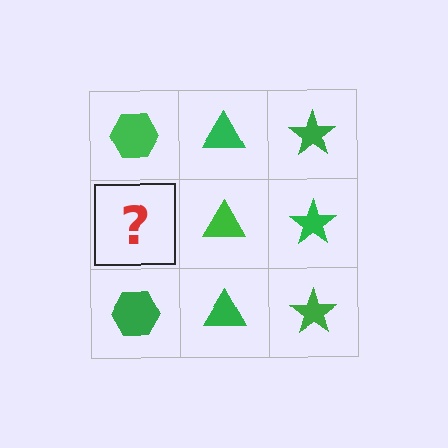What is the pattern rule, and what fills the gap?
The rule is that each column has a consistent shape. The gap should be filled with a green hexagon.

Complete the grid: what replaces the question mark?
The question mark should be replaced with a green hexagon.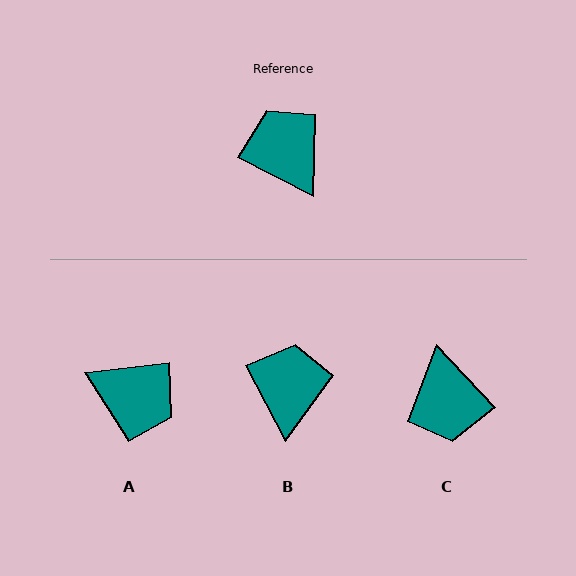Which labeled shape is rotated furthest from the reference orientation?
C, about 161 degrees away.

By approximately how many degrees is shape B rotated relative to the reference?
Approximately 35 degrees clockwise.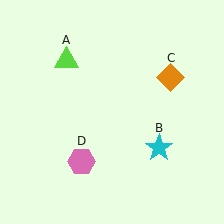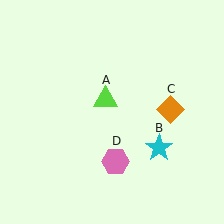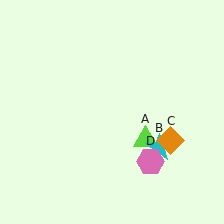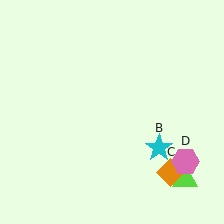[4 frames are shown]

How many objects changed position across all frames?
3 objects changed position: lime triangle (object A), orange diamond (object C), pink hexagon (object D).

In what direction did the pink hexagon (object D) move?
The pink hexagon (object D) moved right.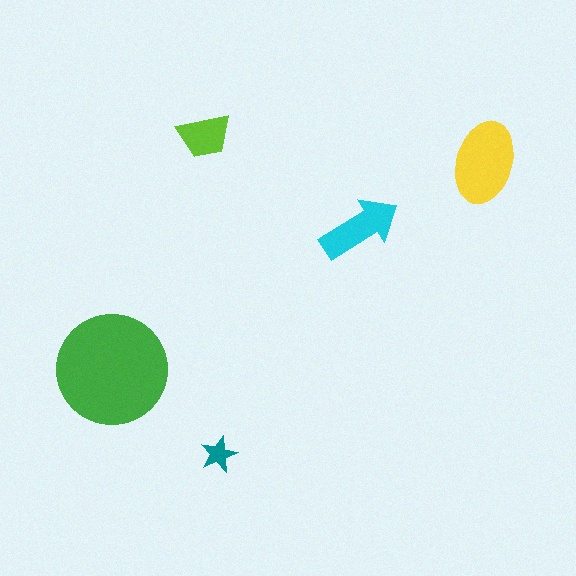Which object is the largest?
The green circle.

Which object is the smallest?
The teal star.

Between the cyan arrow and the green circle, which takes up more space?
The green circle.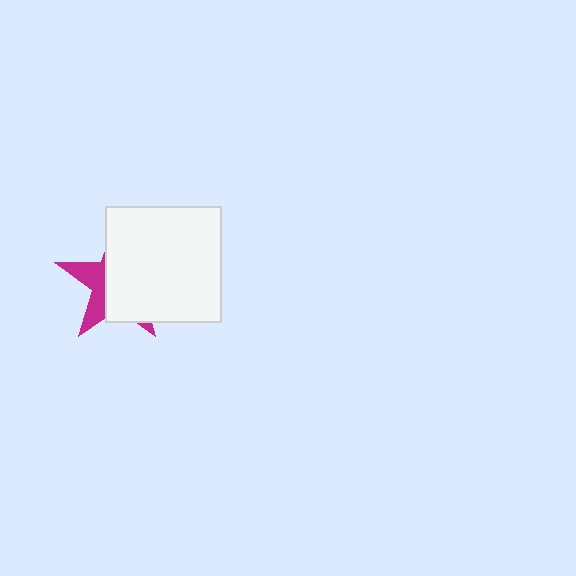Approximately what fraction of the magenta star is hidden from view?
Roughly 66% of the magenta star is hidden behind the white square.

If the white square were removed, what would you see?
You would see the complete magenta star.